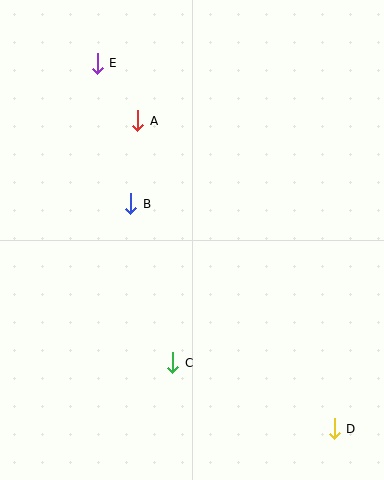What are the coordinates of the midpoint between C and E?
The midpoint between C and E is at (135, 213).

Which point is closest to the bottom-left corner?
Point C is closest to the bottom-left corner.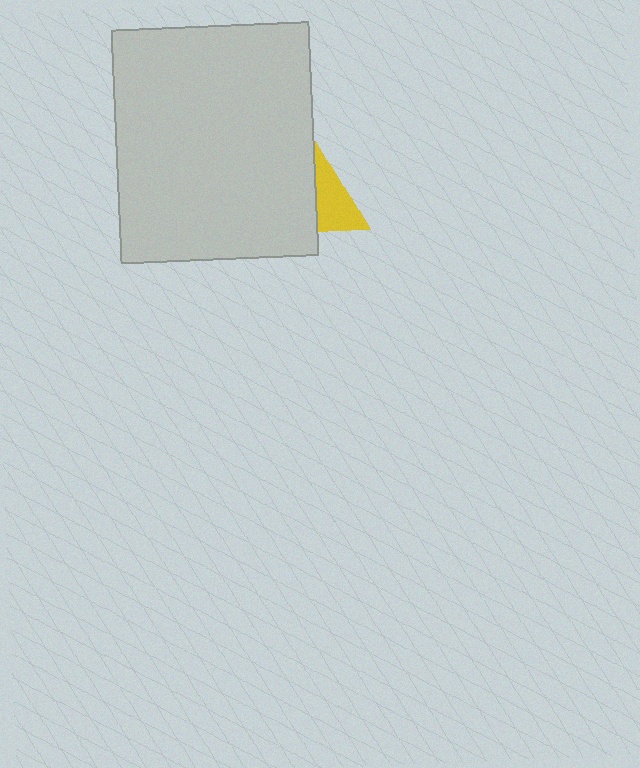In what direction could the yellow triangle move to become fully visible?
The yellow triangle could move right. That would shift it out from behind the light gray rectangle entirely.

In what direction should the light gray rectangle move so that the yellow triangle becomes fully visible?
The light gray rectangle should move left. That is the shortest direction to clear the overlap and leave the yellow triangle fully visible.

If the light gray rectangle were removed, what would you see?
You would see the complete yellow triangle.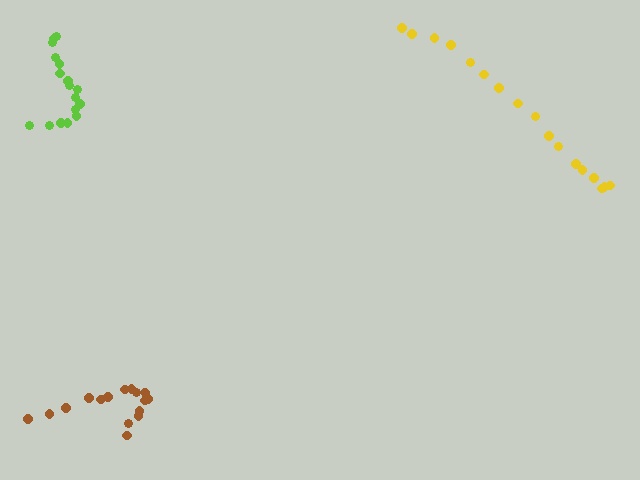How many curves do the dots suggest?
There are 3 distinct paths.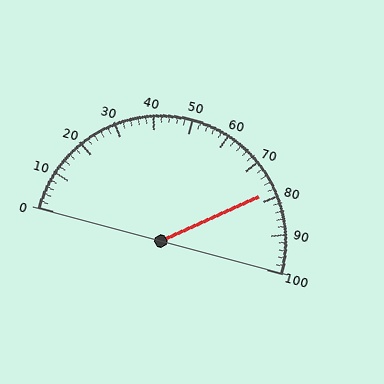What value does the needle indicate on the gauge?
The needle indicates approximately 78.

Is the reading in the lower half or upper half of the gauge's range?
The reading is in the upper half of the range (0 to 100).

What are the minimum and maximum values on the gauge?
The gauge ranges from 0 to 100.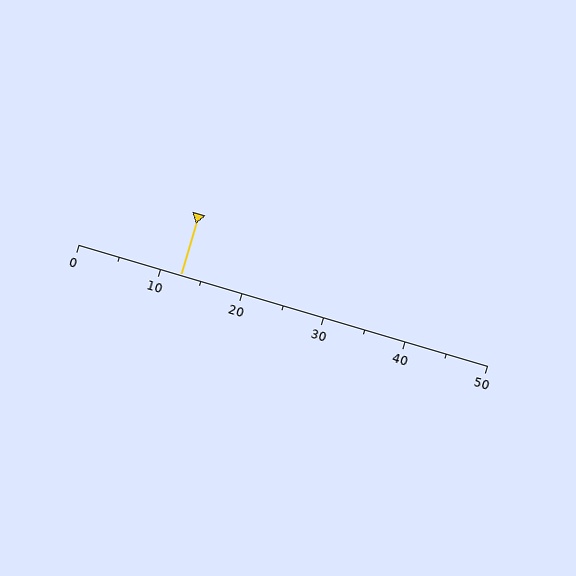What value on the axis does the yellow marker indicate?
The marker indicates approximately 12.5.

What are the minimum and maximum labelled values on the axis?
The axis runs from 0 to 50.